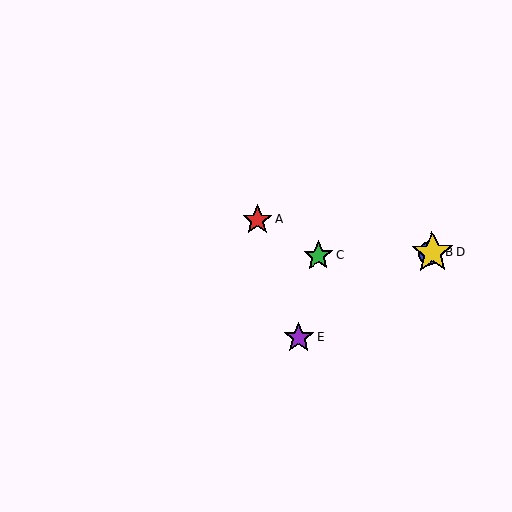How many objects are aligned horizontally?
3 objects (B, C, D) are aligned horizontally.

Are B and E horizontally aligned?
No, B is at y≈253 and E is at y≈338.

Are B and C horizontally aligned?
Yes, both are at y≈253.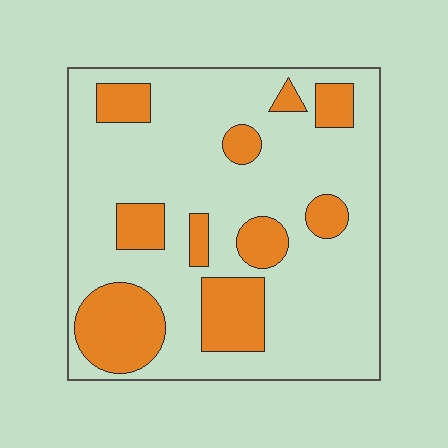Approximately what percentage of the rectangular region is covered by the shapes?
Approximately 25%.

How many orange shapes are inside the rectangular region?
10.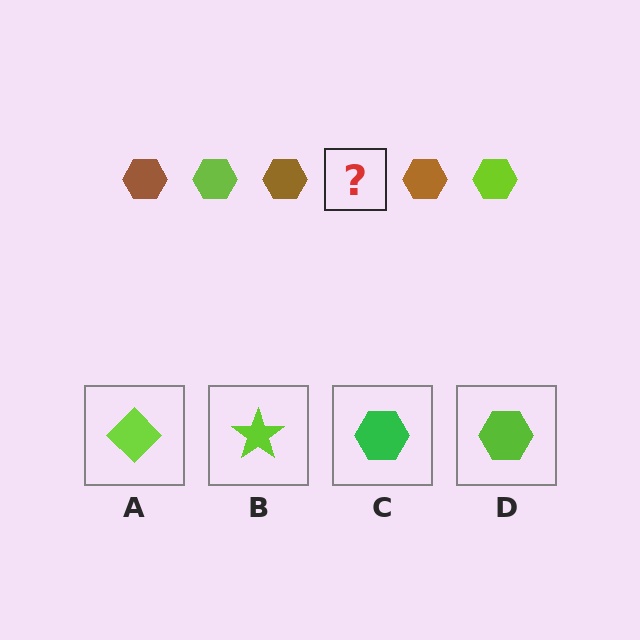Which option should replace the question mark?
Option D.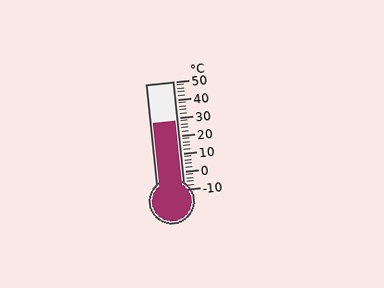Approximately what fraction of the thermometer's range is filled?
The thermometer is filled to approximately 65% of its range.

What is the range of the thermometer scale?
The thermometer scale ranges from -10°C to 50°C.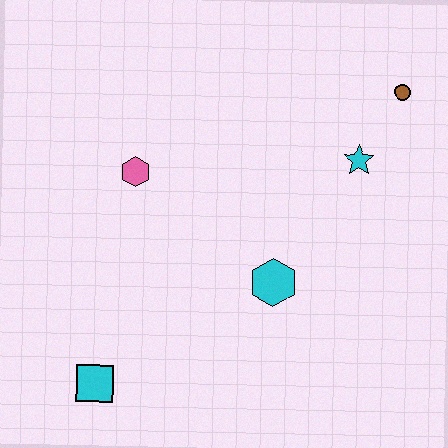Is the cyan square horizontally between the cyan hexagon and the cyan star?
No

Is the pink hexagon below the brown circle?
Yes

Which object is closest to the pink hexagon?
The cyan hexagon is closest to the pink hexagon.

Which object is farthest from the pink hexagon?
The brown circle is farthest from the pink hexagon.